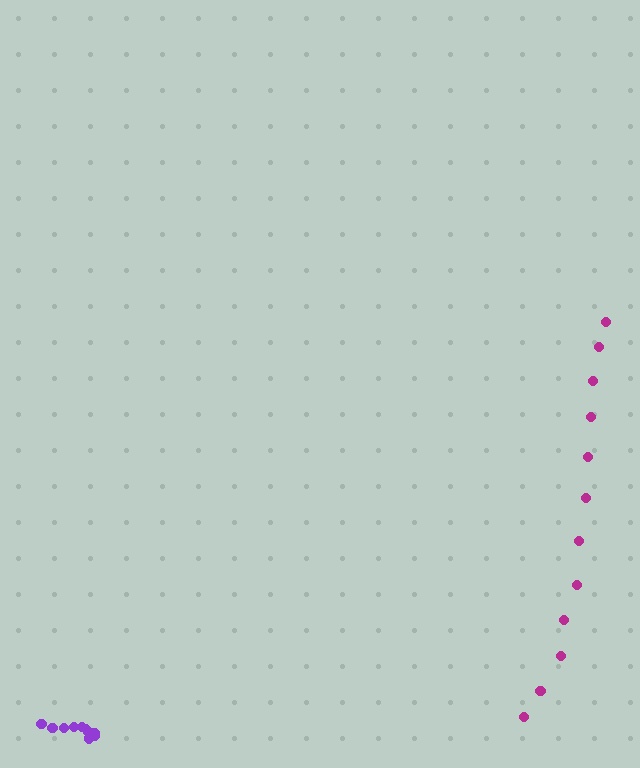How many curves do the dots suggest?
There are 2 distinct paths.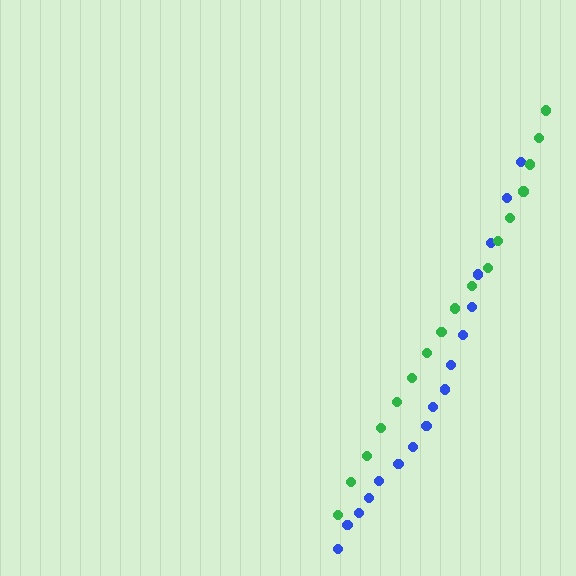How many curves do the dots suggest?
There are 2 distinct paths.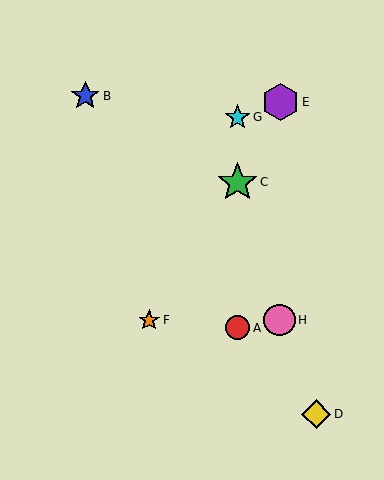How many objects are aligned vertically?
3 objects (A, C, G) are aligned vertically.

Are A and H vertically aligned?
No, A is at x≈238 and H is at x≈279.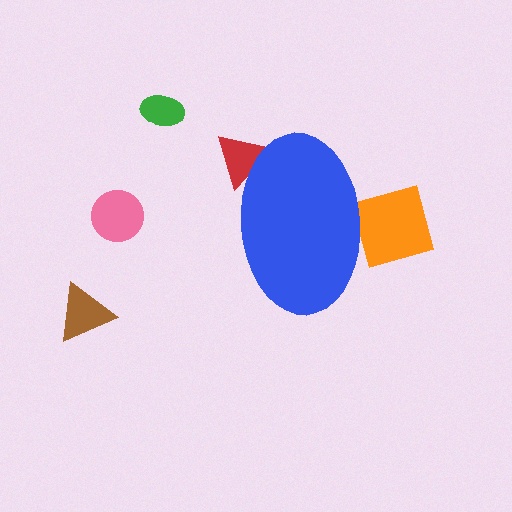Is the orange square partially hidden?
Yes, the orange square is partially hidden behind the blue ellipse.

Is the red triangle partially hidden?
Yes, the red triangle is partially hidden behind the blue ellipse.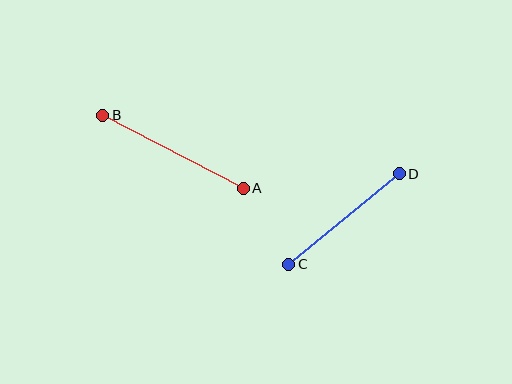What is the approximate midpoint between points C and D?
The midpoint is at approximately (344, 219) pixels.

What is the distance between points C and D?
The distance is approximately 143 pixels.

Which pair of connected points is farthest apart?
Points A and B are farthest apart.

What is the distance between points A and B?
The distance is approximately 158 pixels.